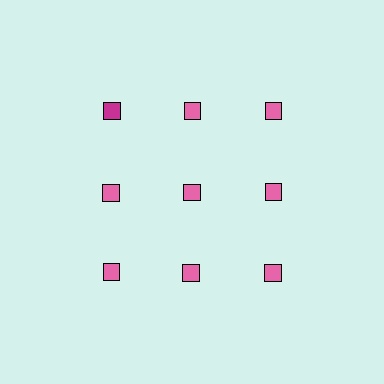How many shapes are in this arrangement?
There are 9 shapes arranged in a grid pattern.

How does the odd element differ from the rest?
It has a different color: magenta instead of pink.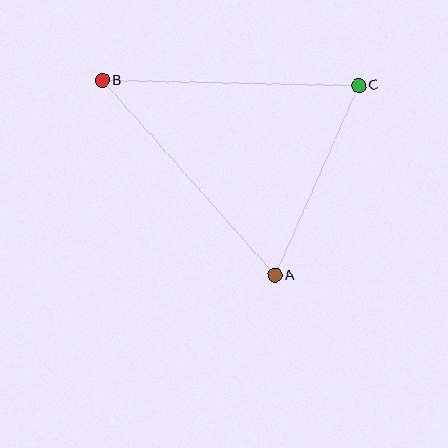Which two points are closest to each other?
Points A and C are closest to each other.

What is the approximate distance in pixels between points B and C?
The distance between B and C is approximately 257 pixels.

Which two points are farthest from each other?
Points A and B are farthest from each other.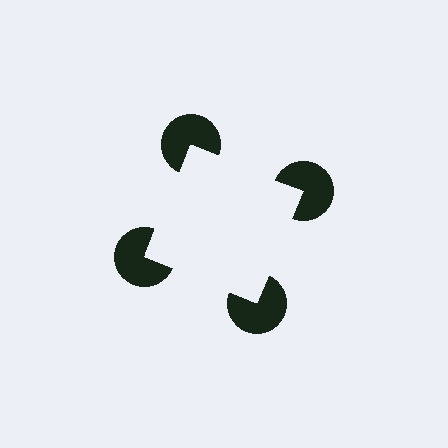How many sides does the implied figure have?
4 sides.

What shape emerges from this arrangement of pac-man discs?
An illusory square — its edges are inferred from the aligned wedge cuts in the pac-man discs, not physically drawn.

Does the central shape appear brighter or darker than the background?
It typically appears slightly brighter than the background, even though no actual brightness change is drawn.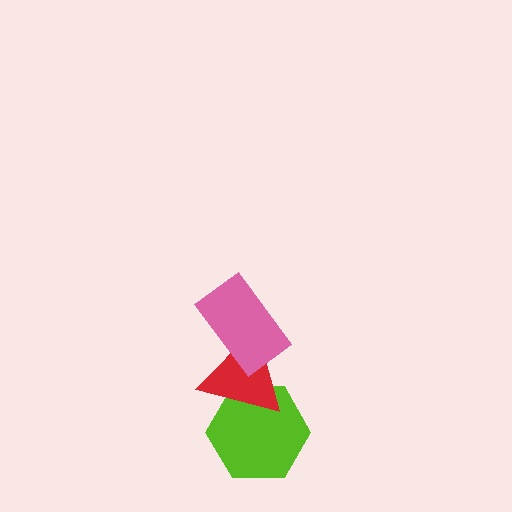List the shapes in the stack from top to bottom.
From top to bottom: the pink rectangle, the red triangle, the lime hexagon.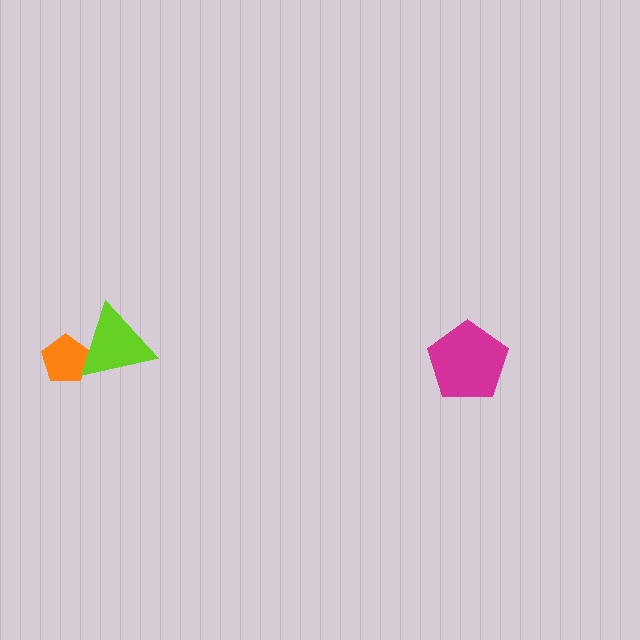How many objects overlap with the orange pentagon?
1 object overlaps with the orange pentagon.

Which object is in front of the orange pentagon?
The lime triangle is in front of the orange pentagon.